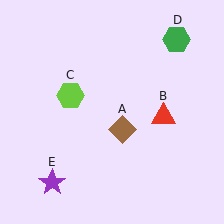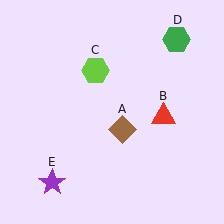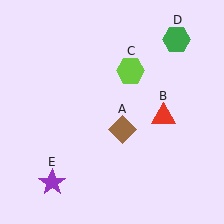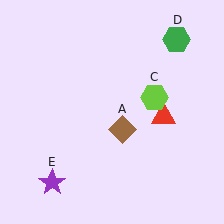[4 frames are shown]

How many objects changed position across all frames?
1 object changed position: lime hexagon (object C).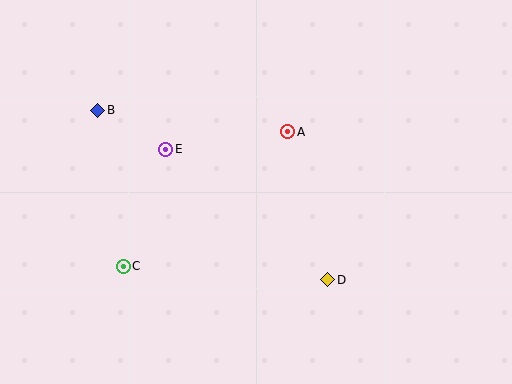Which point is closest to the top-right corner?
Point A is closest to the top-right corner.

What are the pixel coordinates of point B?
Point B is at (98, 110).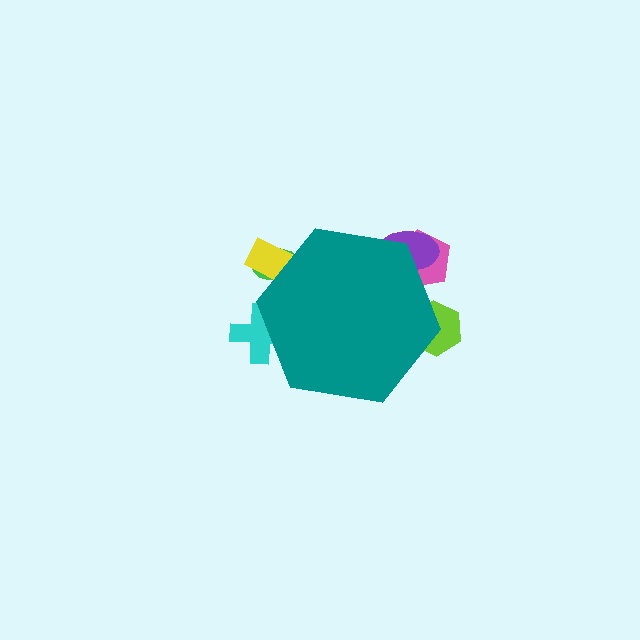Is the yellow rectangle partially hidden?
Yes, the yellow rectangle is partially hidden behind the teal hexagon.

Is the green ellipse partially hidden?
Yes, the green ellipse is partially hidden behind the teal hexagon.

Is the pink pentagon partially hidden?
Yes, the pink pentagon is partially hidden behind the teal hexagon.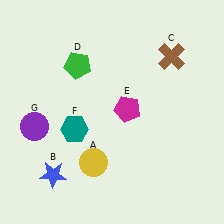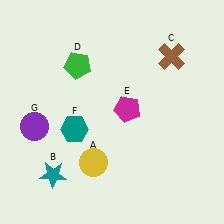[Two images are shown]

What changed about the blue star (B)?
In Image 1, B is blue. In Image 2, it changed to teal.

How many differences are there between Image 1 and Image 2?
There is 1 difference between the two images.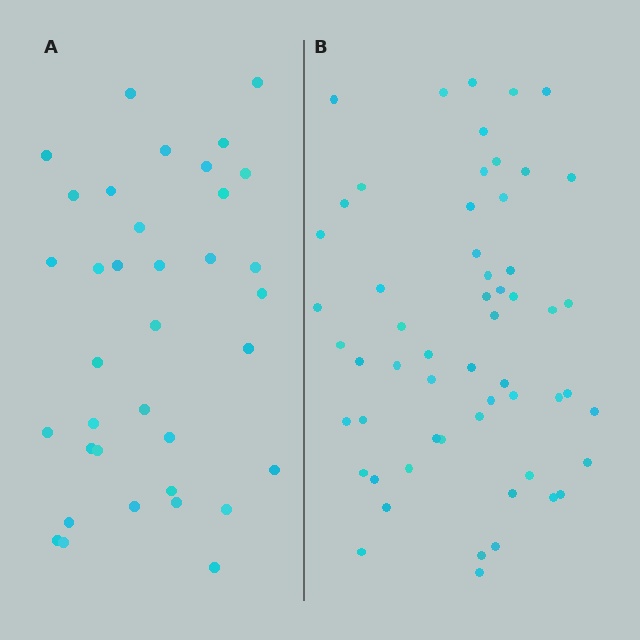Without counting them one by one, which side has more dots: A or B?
Region B (the right region) has more dots.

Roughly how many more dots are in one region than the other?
Region B has approximately 20 more dots than region A.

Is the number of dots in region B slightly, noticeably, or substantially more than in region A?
Region B has substantially more. The ratio is roughly 1.6 to 1.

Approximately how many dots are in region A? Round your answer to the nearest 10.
About 40 dots. (The exact count is 36, which rounds to 40.)